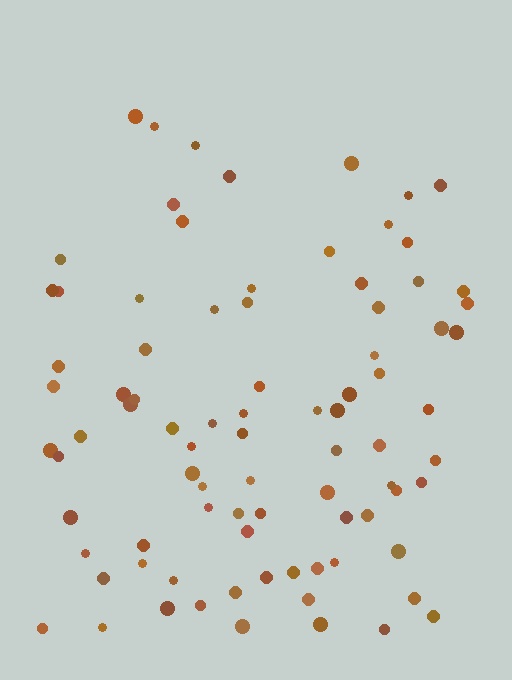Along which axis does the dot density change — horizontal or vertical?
Vertical.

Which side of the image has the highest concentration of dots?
The bottom.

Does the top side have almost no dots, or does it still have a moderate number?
Still a moderate number, just noticeably fewer than the bottom.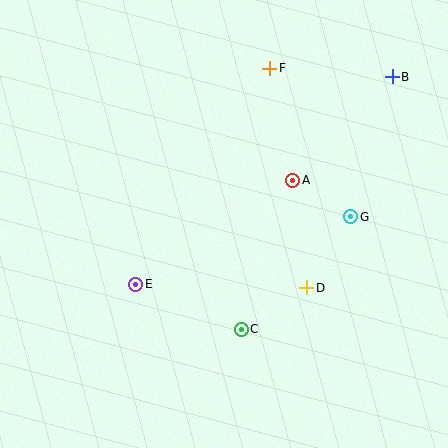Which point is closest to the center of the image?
Point A at (293, 180) is closest to the center.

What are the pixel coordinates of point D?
Point D is at (307, 288).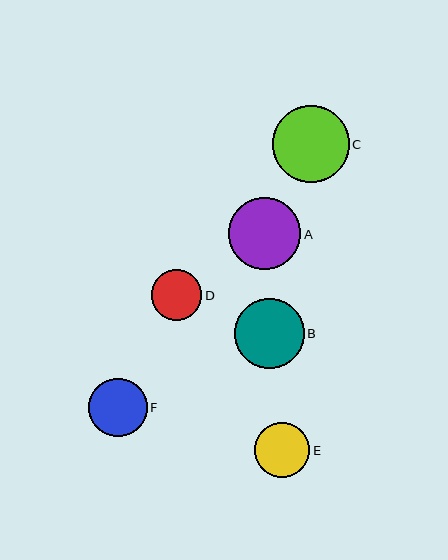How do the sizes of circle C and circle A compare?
Circle C and circle A are approximately the same size.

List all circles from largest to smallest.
From largest to smallest: C, A, B, F, E, D.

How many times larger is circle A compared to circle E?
Circle A is approximately 1.3 times the size of circle E.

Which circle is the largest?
Circle C is the largest with a size of approximately 76 pixels.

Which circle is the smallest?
Circle D is the smallest with a size of approximately 50 pixels.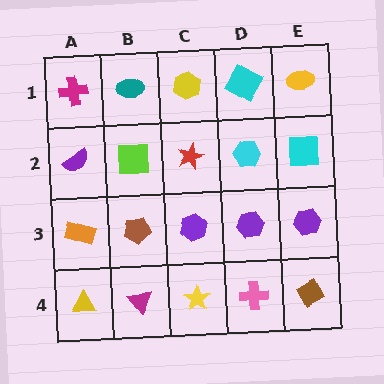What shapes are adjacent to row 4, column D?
A purple hexagon (row 3, column D), a yellow star (row 4, column C), a brown diamond (row 4, column E).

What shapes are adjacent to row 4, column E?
A purple hexagon (row 3, column E), a pink cross (row 4, column D).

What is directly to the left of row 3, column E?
A purple hexagon.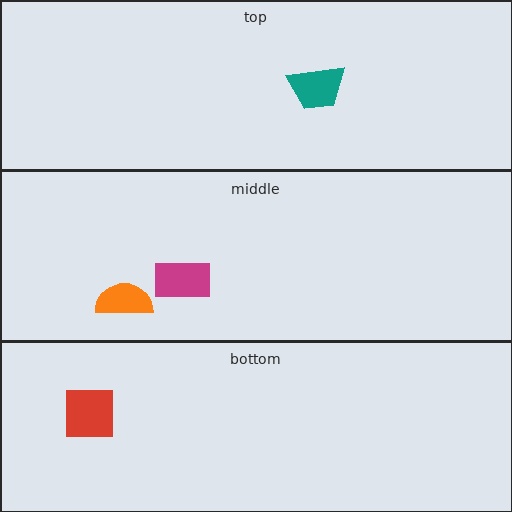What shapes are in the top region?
The teal trapezoid.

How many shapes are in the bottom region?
1.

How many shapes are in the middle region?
2.